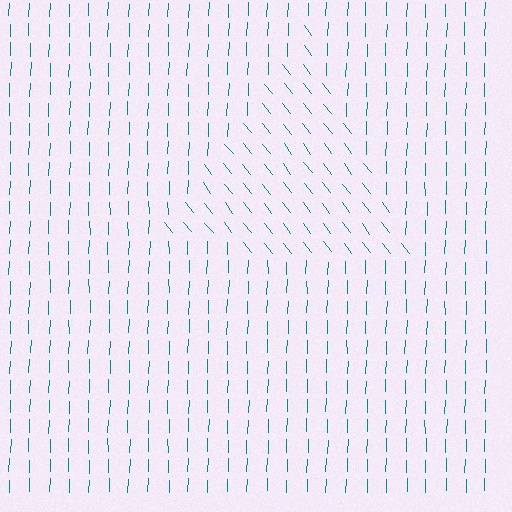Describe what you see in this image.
The image is filled with small teal line segments. A triangle region in the image has lines oriented differently from the surrounding lines, creating a visible texture boundary.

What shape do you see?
I see a triangle.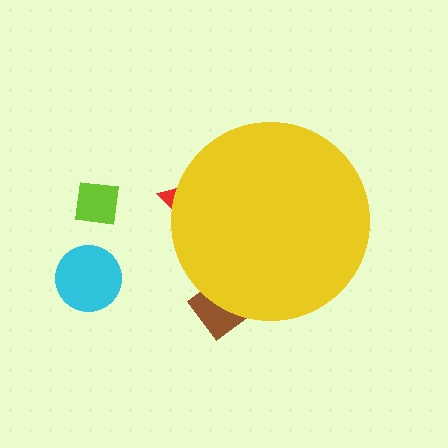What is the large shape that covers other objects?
A yellow circle.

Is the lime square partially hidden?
No, the lime square is fully visible.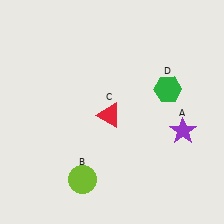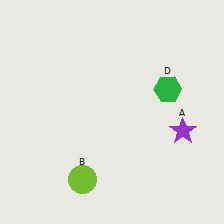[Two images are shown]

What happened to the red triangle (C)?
The red triangle (C) was removed in Image 2. It was in the bottom-left area of Image 1.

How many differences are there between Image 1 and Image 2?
There is 1 difference between the two images.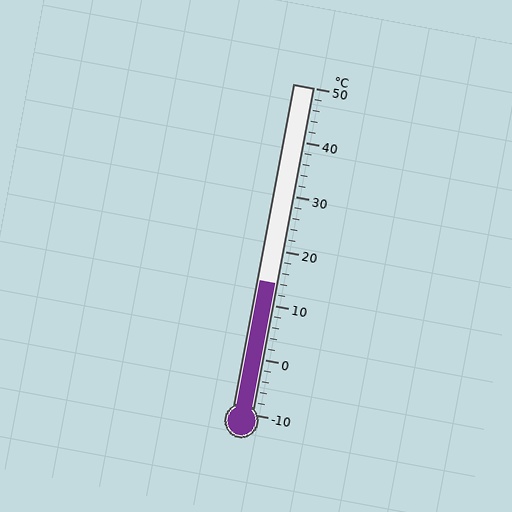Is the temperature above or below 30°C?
The temperature is below 30°C.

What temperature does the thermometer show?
The thermometer shows approximately 14°C.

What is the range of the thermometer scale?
The thermometer scale ranges from -10°C to 50°C.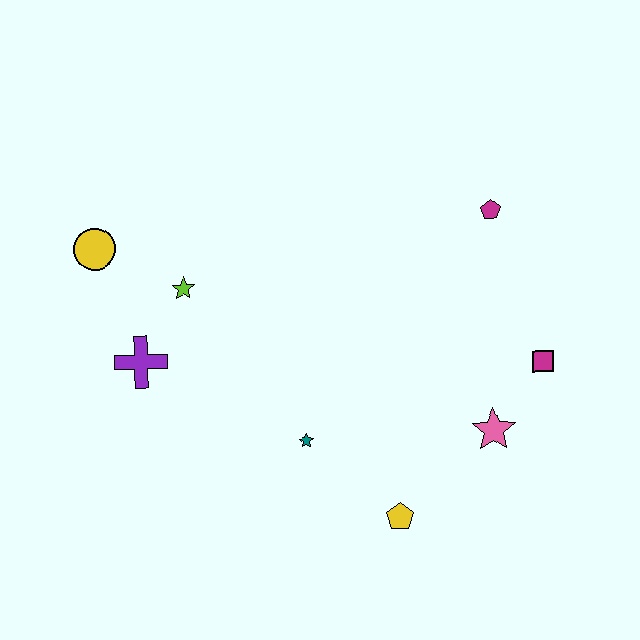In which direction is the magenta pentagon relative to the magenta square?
The magenta pentagon is above the magenta square.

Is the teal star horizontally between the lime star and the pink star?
Yes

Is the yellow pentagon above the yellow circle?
No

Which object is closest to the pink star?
The magenta square is closest to the pink star.